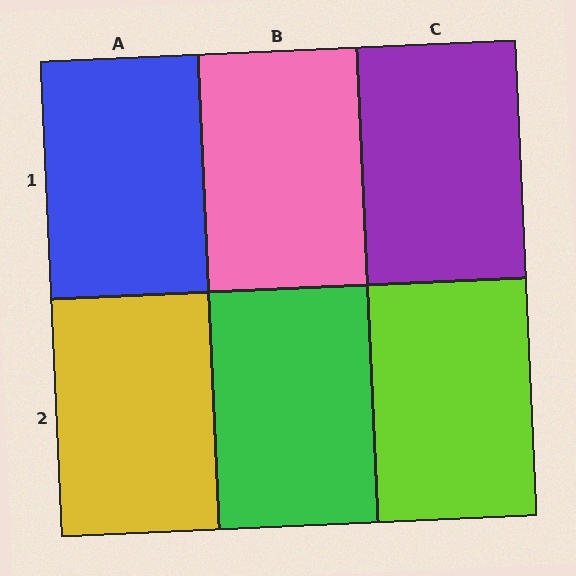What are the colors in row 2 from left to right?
Yellow, green, lime.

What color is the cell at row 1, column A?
Blue.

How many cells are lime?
1 cell is lime.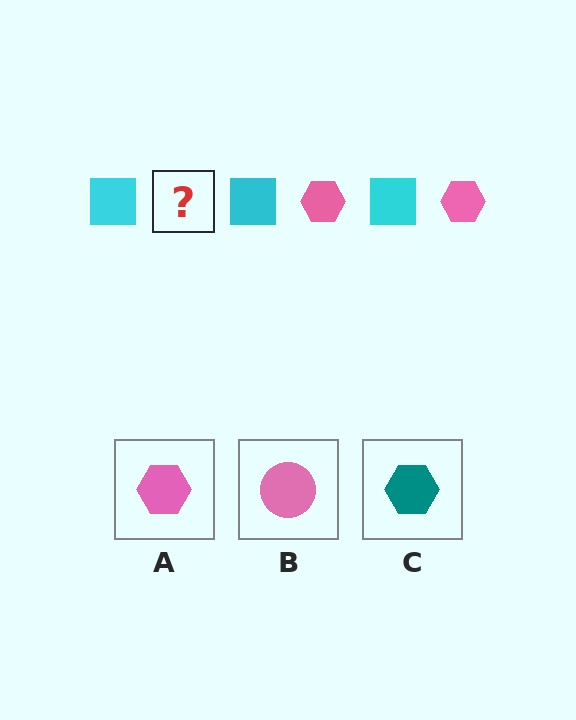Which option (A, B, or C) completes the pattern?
A.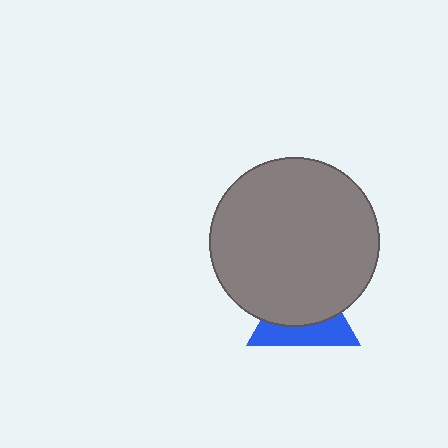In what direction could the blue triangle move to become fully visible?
The blue triangle could move down. That would shift it out from behind the gray circle entirely.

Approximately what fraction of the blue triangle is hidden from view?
Roughly 60% of the blue triangle is hidden behind the gray circle.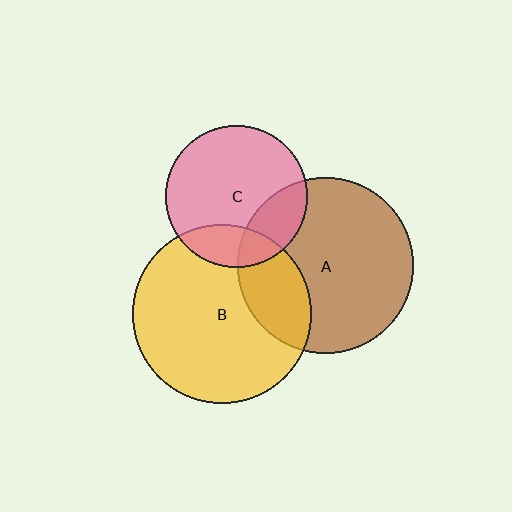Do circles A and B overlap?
Yes.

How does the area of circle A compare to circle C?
Approximately 1.5 times.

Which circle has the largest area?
Circle B (yellow).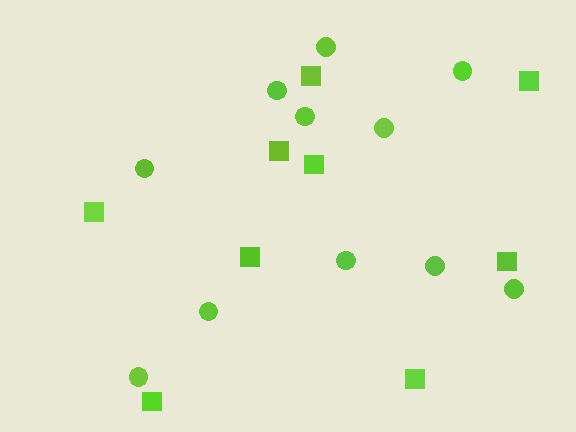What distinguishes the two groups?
There are 2 groups: one group of squares (9) and one group of circles (11).